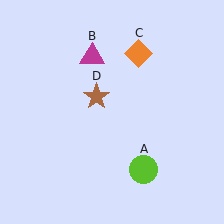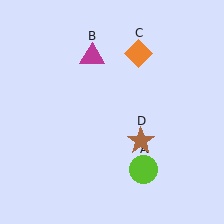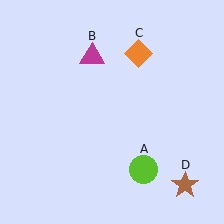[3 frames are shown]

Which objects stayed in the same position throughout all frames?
Lime circle (object A) and magenta triangle (object B) and orange diamond (object C) remained stationary.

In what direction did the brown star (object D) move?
The brown star (object D) moved down and to the right.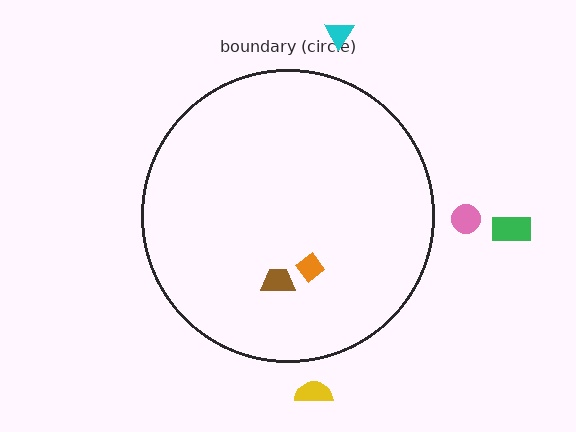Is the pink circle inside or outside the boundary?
Outside.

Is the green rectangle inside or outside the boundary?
Outside.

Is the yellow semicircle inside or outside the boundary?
Outside.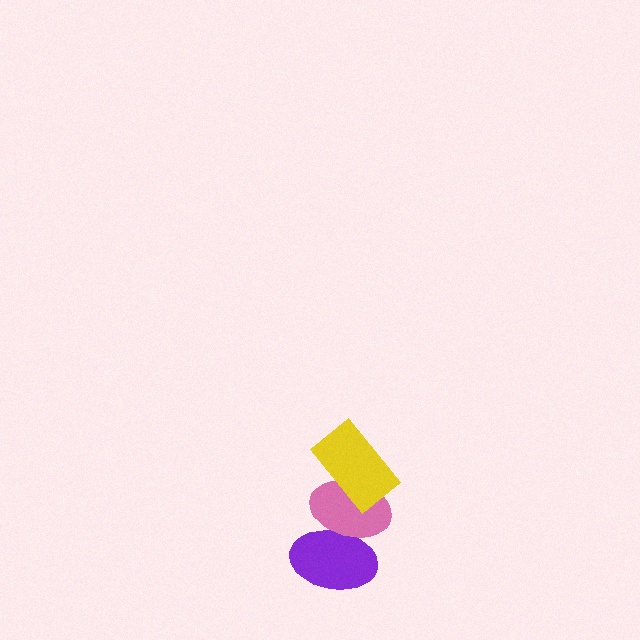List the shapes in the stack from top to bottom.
From top to bottom: the yellow rectangle, the pink ellipse, the purple ellipse.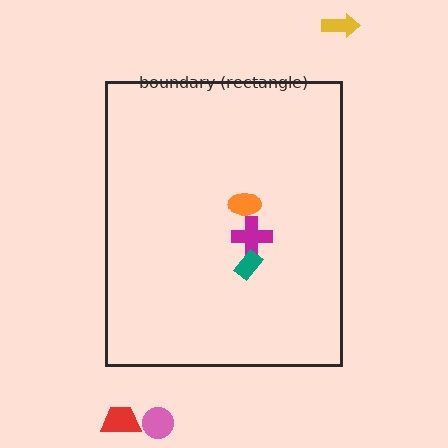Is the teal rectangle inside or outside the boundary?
Inside.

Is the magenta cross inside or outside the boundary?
Inside.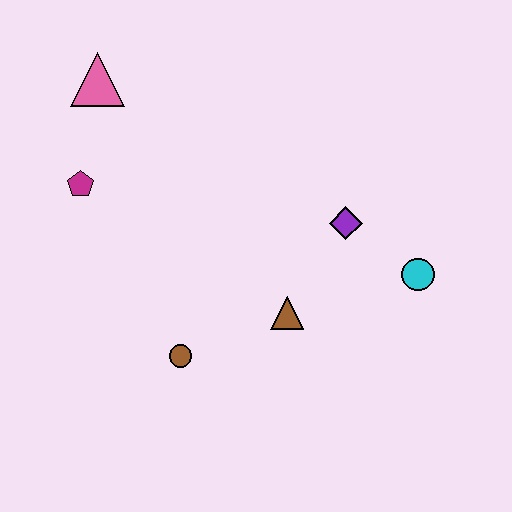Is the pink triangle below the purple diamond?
No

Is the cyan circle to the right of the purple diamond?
Yes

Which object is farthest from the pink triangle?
The cyan circle is farthest from the pink triangle.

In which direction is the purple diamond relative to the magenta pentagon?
The purple diamond is to the right of the magenta pentagon.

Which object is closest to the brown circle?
The brown triangle is closest to the brown circle.